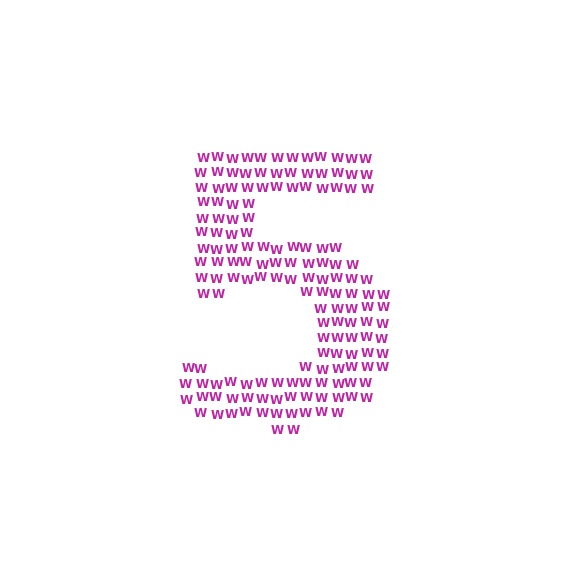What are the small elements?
The small elements are letter W's.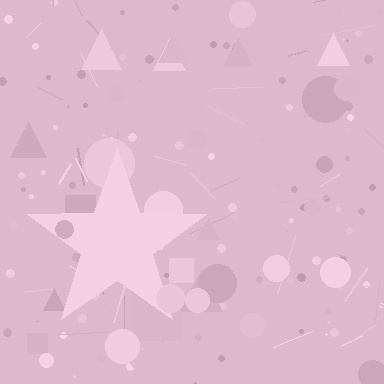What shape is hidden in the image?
A star is hidden in the image.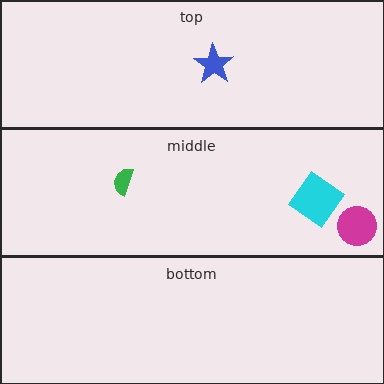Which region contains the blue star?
The top region.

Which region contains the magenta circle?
The middle region.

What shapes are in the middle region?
The magenta circle, the green semicircle, the cyan diamond.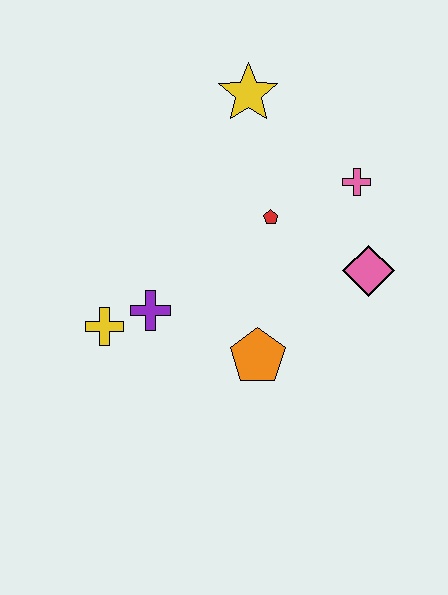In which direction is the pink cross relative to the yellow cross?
The pink cross is to the right of the yellow cross.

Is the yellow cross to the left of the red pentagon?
Yes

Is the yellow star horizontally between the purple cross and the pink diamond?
Yes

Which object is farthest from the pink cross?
The yellow cross is farthest from the pink cross.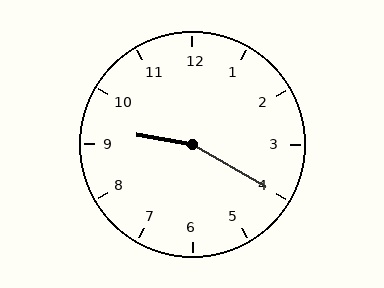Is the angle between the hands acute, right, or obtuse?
It is obtuse.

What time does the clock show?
9:20.